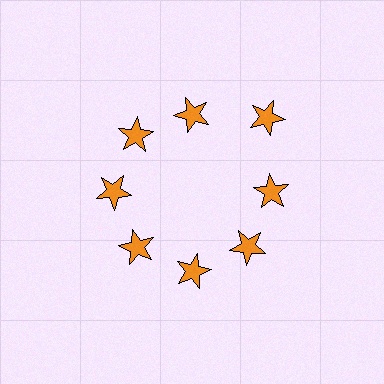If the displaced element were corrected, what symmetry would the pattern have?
It would have 8-fold rotational symmetry — the pattern would map onto itself every 45 degrees.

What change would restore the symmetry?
The symmetry would be restored by moving it inward, back onto the ring so that all 8 stars sit at equal angles and equal distance from the center.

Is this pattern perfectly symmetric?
No. The 8 orange stars are arranged in a ring, but one element near the 2 o'clock position is pushed outward from the center, breaking the 8-fold rotational symmetry.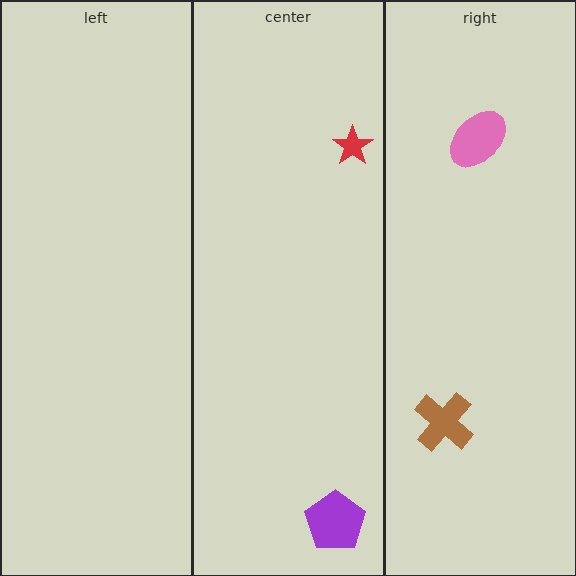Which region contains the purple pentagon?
The center region.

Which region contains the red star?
The center region.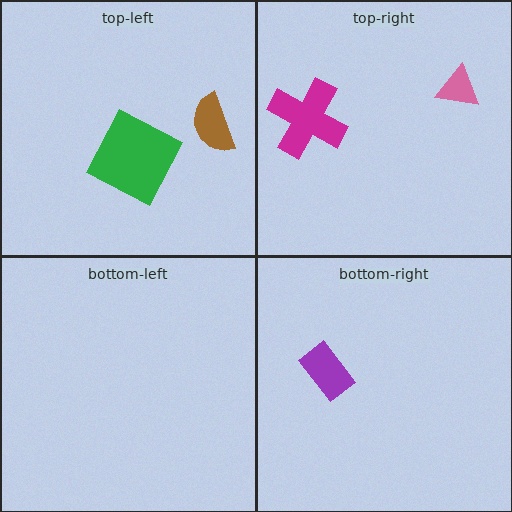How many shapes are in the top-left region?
2.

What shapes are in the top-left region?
The brown semicircle, the green square.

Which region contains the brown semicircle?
The top-left region.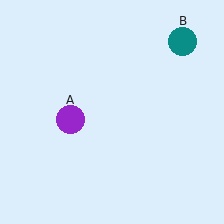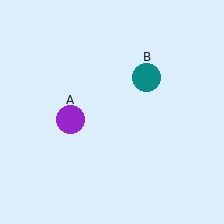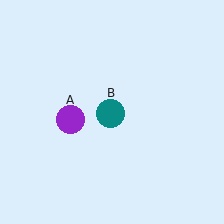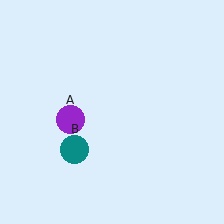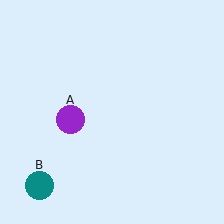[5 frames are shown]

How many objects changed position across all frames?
1 object changed position: teal circle (object B).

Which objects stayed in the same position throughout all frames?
Purple circle (object A) remained stationary.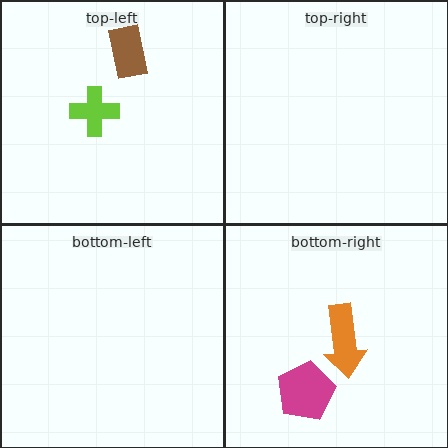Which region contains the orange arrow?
The bottom-right region.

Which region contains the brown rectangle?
The top-left region.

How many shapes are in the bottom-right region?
2.